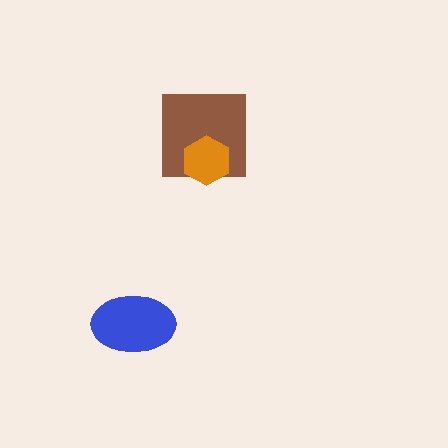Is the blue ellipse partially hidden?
No, no other shape covers it.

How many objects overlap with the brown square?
1 object overlaps with the brown square.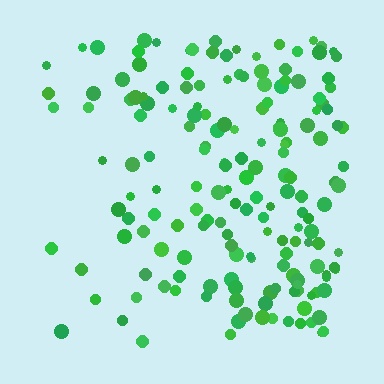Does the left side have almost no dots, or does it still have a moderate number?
Still a moderate number, just noticeably fewer than the right.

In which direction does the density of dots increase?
From left to right, with the right side densest.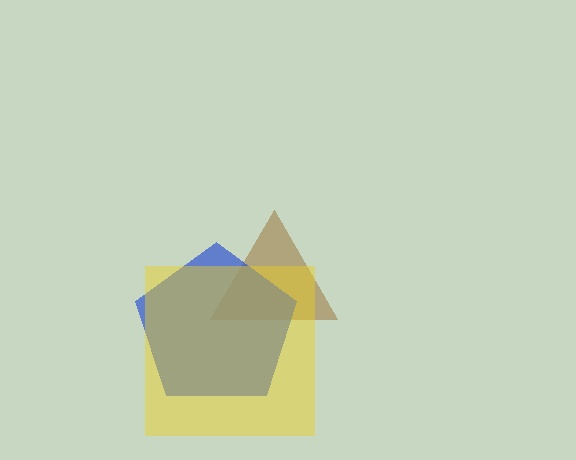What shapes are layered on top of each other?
The layered shapes are: a brown triangle, a blue pentagon, a yellow square.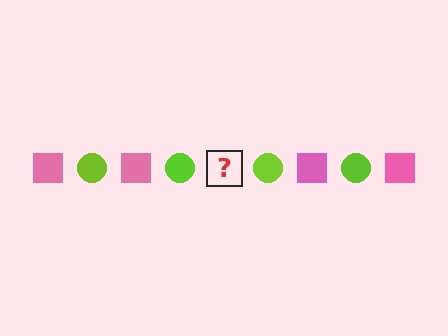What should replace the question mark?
The question mark should be replaced with a pink square.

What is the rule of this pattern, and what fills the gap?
The rule is that the pattern alternates between pink square and lime circle. The gap should be filled with a pink square.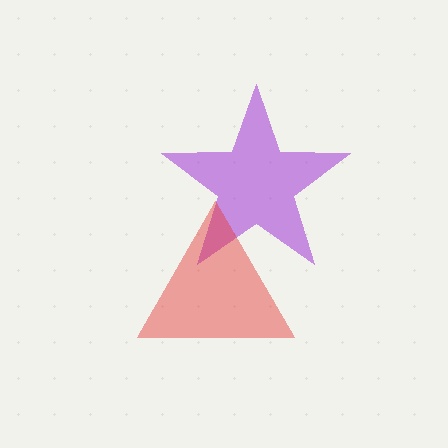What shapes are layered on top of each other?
The layered shapes are: a purple star, a red triangle.